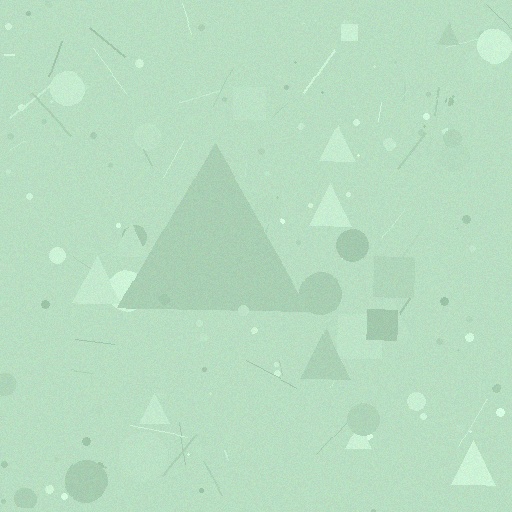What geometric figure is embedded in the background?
A triangle is embedded in the background.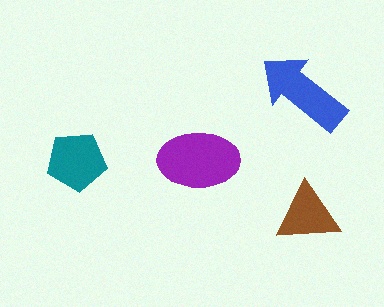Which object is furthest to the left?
The teal pentagon is leftmost.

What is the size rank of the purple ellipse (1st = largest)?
1st.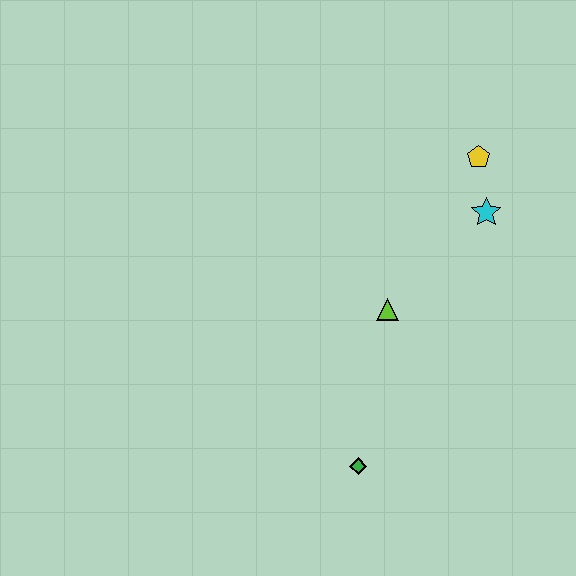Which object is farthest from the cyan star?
The green diamond is farthest from the cyan star.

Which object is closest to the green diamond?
The lime triangle is closest to the green diamond.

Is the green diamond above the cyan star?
No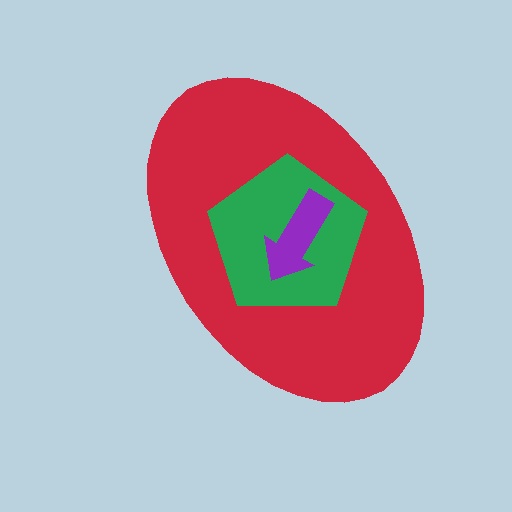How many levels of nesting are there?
3.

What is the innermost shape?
The purple arrow.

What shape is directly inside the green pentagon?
The purple arrow.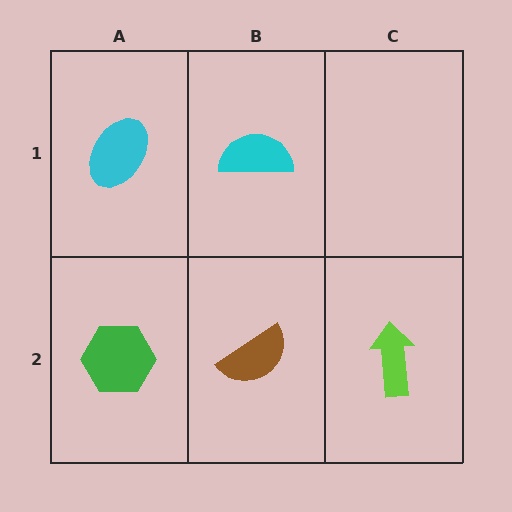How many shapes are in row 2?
3 shapes.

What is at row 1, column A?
A cyan ellipse.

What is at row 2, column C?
A lime arrow.